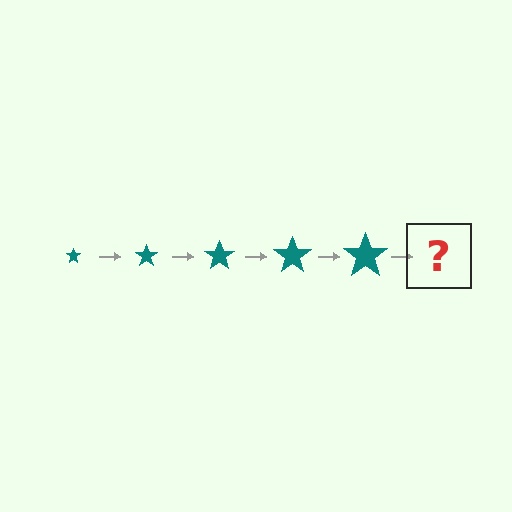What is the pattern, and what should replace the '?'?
The pattern is that the star gets progressively larger each step. The '?' should be a teal star, larger than the previous one.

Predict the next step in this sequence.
The next step is a teal star, larger than the previous one.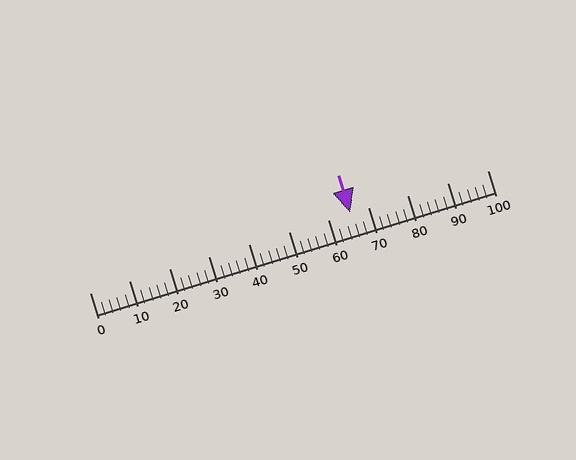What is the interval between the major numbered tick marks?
The major tick marks are spaced 10 units apart.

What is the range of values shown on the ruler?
The ruler shows values from 0 to 100.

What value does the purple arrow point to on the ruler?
The purple arrow points to approximately 65.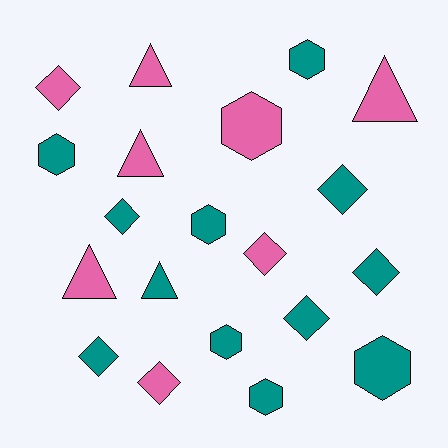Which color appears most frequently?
Teal, with 12 objects.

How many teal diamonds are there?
There are 5 teal diamonds.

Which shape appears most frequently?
Diamond, with 8 objects.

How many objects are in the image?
There are 20 objects.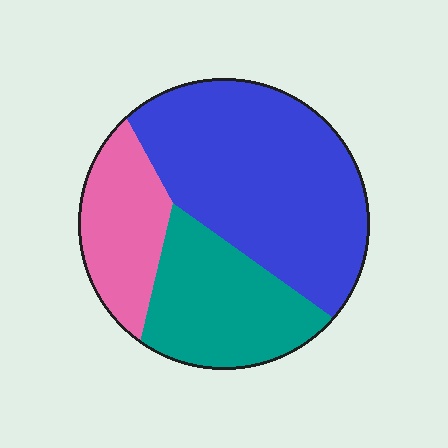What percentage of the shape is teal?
Teal covers around 25% of the shape.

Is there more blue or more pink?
Blue.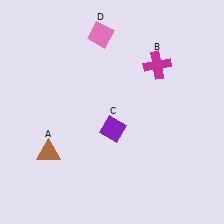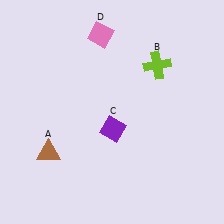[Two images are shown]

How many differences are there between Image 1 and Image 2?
There is 1 difference between the two images.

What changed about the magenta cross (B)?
In Image 1, B is magenta. In Image 2, it changed to lime.